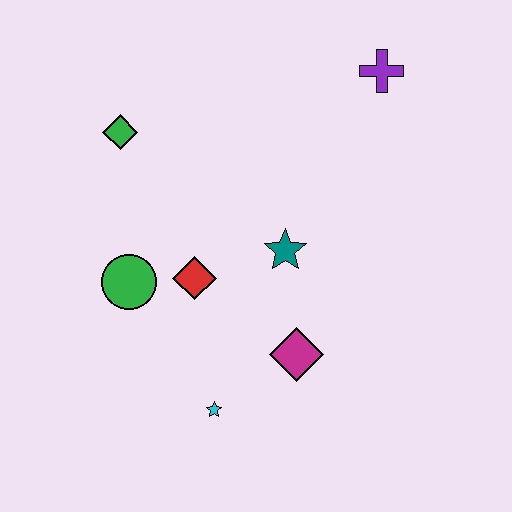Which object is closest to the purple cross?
The teal star is closest to the purple cross.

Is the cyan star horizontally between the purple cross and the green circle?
Yes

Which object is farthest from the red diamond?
The purple cross is farthest from the red diamond.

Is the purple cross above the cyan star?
Yes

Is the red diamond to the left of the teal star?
Yes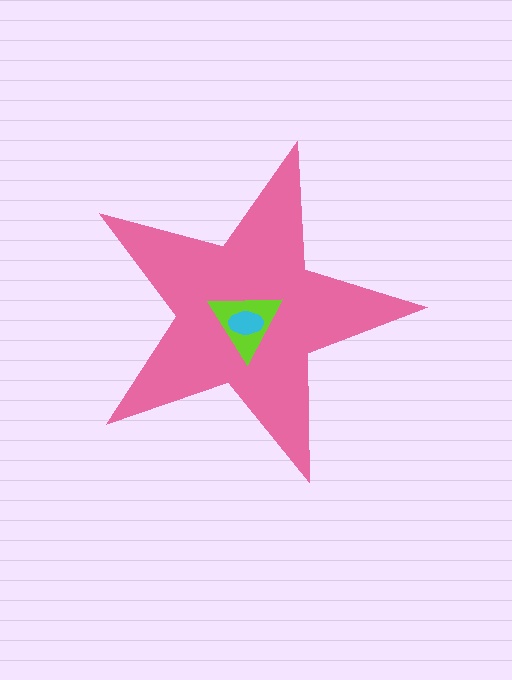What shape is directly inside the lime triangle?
The cyan ellipse.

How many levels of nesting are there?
3.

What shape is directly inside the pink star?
The lime triangle.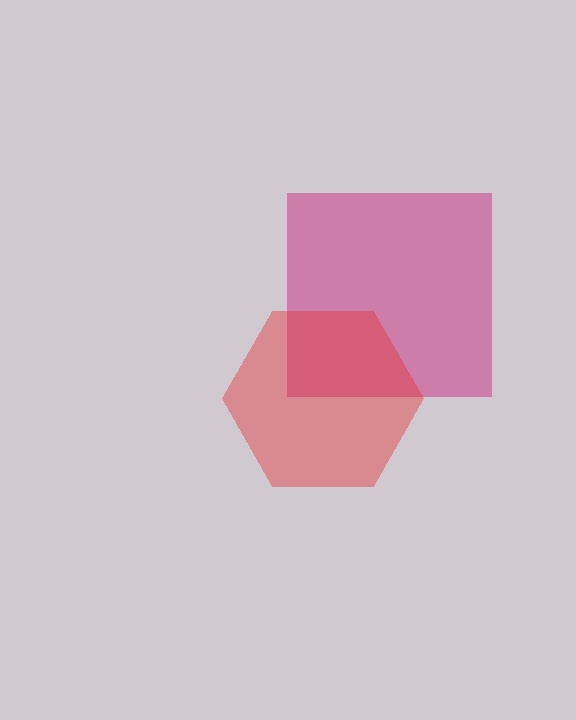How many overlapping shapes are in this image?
There are 2 overlapping shapes in the image.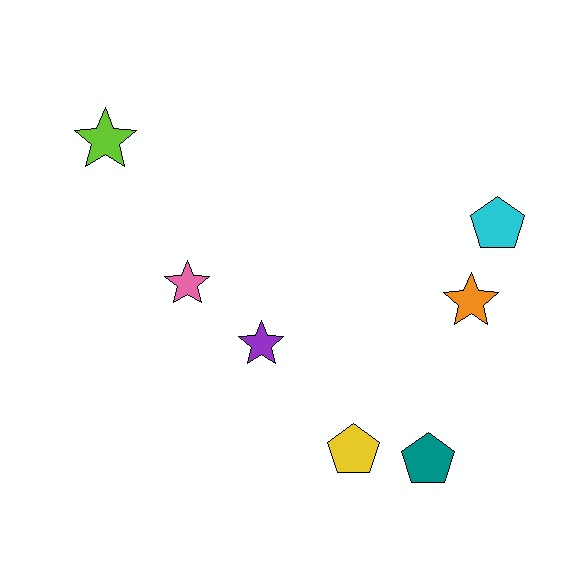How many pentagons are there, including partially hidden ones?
There are 3 pentagons.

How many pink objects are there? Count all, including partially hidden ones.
There is 1 pink object.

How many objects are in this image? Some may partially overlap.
There are 7 objects.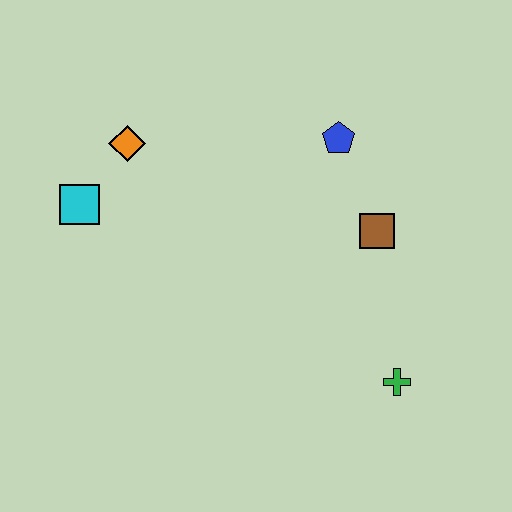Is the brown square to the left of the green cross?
Yes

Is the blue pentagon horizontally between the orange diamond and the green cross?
Yes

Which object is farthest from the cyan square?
The green cross is farthest from the cyan square.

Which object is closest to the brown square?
The blue pentagon is closest to the brown square.